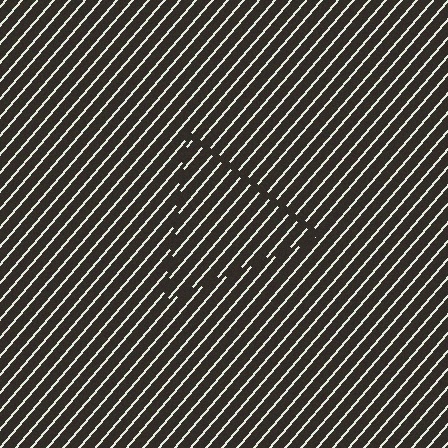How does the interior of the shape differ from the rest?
The interior of the shape contains the same grating, shifted by half a period — the contour is defined by the phase discontinuity where line-ends from the inner and outer gratings abut.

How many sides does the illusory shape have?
3 sides — the line-ends trace a triangle.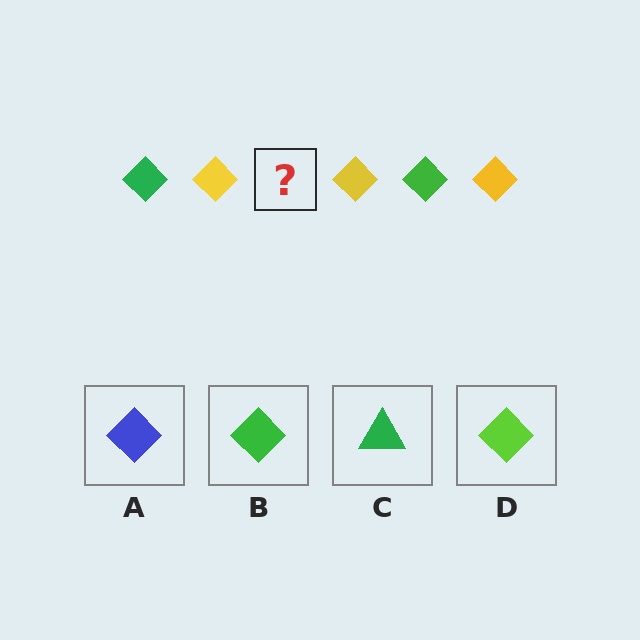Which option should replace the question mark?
Option B.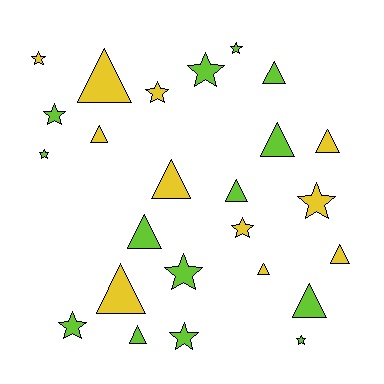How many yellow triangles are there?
There are 7 yellow triangles.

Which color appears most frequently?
Lime, with 14 objects.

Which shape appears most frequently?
Triangle, with 13 objects.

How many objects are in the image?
There are 25 objects.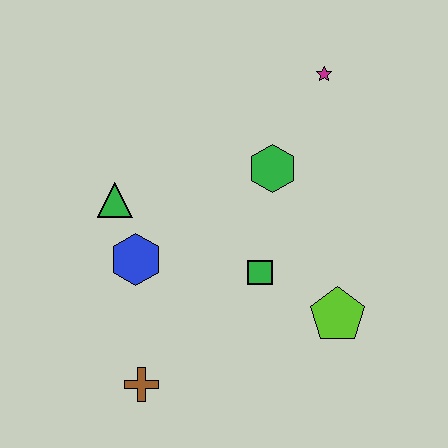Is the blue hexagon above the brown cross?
Yes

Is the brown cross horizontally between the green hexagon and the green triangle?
Yes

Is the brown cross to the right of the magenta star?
No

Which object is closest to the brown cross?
The blue hexagon is closest to the brown cross.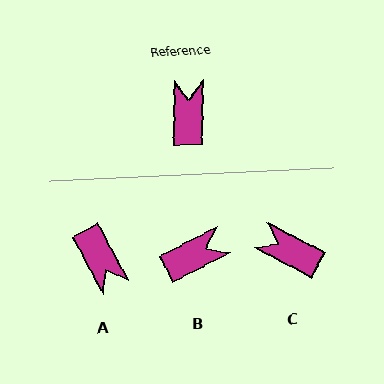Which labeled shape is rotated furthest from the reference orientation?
A, about 151 degrees away.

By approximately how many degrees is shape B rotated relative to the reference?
Approximately 63 degrees clockwise.